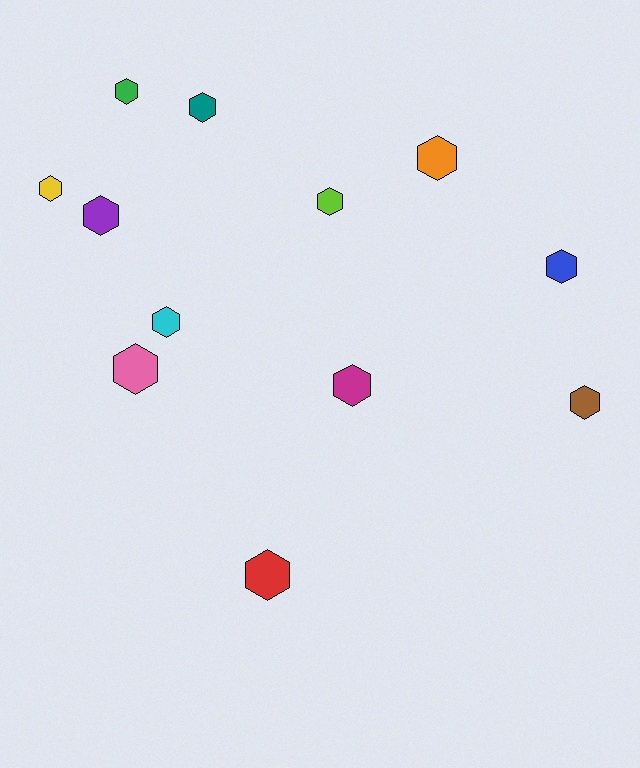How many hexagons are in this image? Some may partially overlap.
There are 12 hexagons.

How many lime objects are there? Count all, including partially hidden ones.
There is 1 lime object.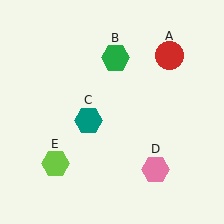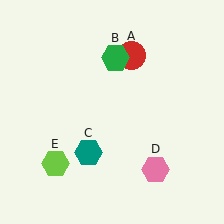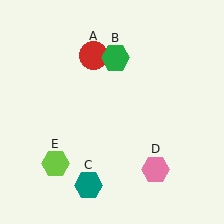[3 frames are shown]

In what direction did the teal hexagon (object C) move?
The teal hexagon (object C) moved down.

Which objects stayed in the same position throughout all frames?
Green hexagon (object B) and pink hexagon (object D) and lime hexagon (object E) remained stationary.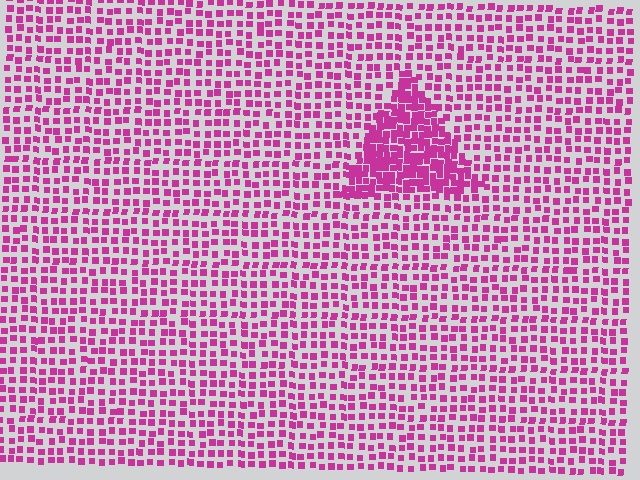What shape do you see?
I see a triangle.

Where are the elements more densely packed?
The elements are more densely packed inside the triangle boundary.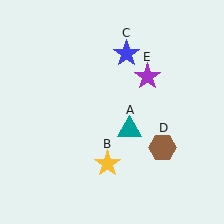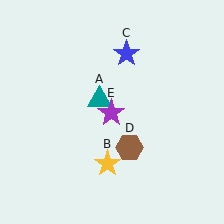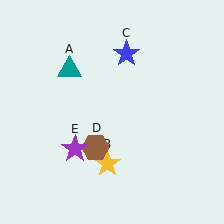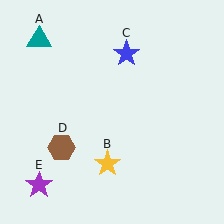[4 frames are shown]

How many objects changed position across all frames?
3 objects changed position: teal triangle (object A), brown hexagon (object D), purple star (object E).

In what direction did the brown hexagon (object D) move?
The brown hexagon (object D) moved left.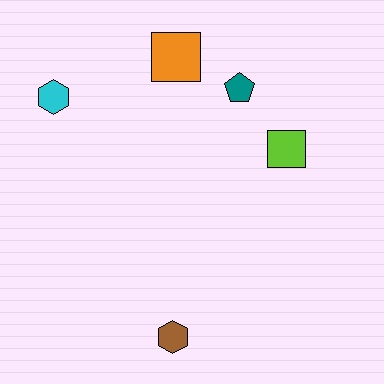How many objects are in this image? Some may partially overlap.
There are 5 objects.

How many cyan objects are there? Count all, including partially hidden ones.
There is 1 cyan object.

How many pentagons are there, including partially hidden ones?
There is 1 pentagon.